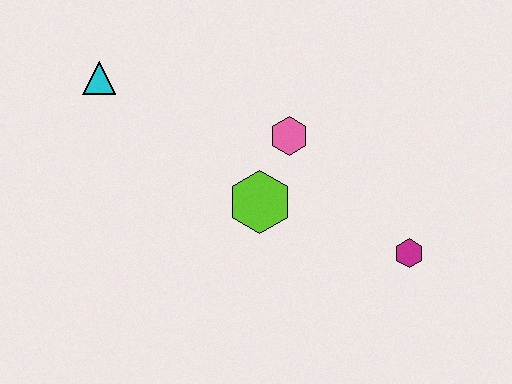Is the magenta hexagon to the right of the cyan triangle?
Yes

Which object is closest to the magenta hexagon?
The lime hexagon is closest to the magenta hexagon.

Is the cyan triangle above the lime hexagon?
Yes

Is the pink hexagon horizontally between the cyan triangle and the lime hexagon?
No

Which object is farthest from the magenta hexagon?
The cyan triangle is farthest from the magenta hexagon.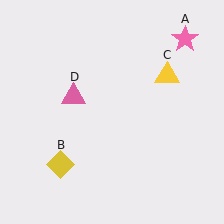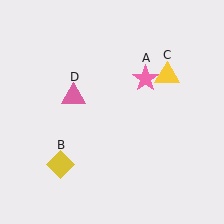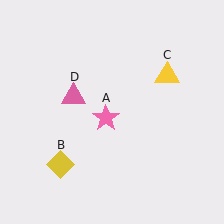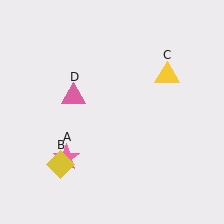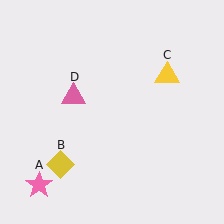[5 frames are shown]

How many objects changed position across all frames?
1 object changed position: pink star (object A).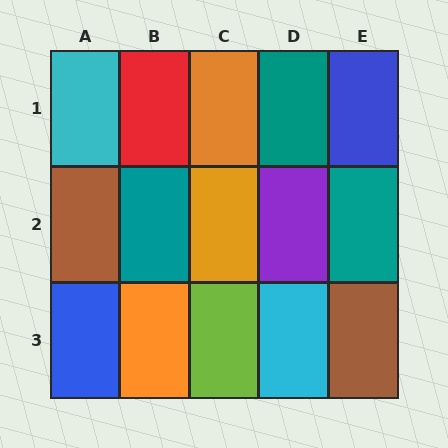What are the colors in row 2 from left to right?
Brown, teal, orange, purple, teal.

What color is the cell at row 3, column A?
Blue.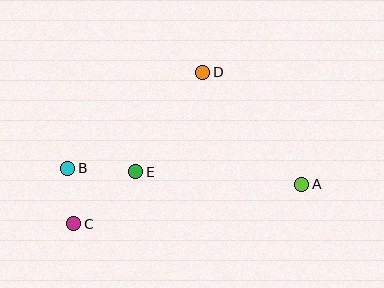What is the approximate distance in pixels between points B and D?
The distance between B and D is approximately 165 pixels.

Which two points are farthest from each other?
Points A and B are farthest from each other.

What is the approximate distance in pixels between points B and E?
The distance between B and E is approximately 68 pixels.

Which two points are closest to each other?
Points B and C are closest to each other.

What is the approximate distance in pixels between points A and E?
The distance between A and E is approximately 167 pixels.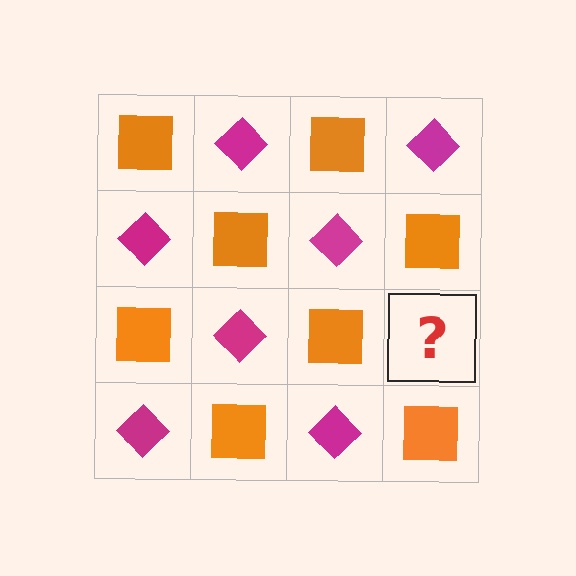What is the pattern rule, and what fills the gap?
The rule is that it alternates orange square and magenta diamond in a checkerboard pattern. The gap should be filled with a magenta diamond.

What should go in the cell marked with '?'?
The missing cell should contain a magenta diamond.